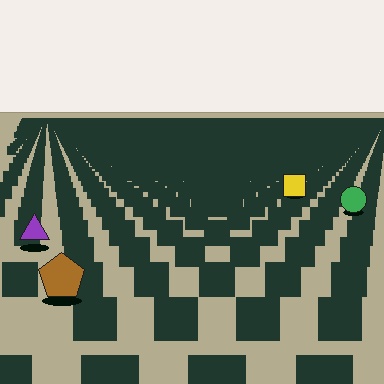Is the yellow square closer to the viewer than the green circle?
No. The green circle is closer — you can tell from the texture gradient: the ground texture is coarser near it.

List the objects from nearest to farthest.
From nearest to farthest: the brown pentagon, the purple triangle, the green circle, the yellow square.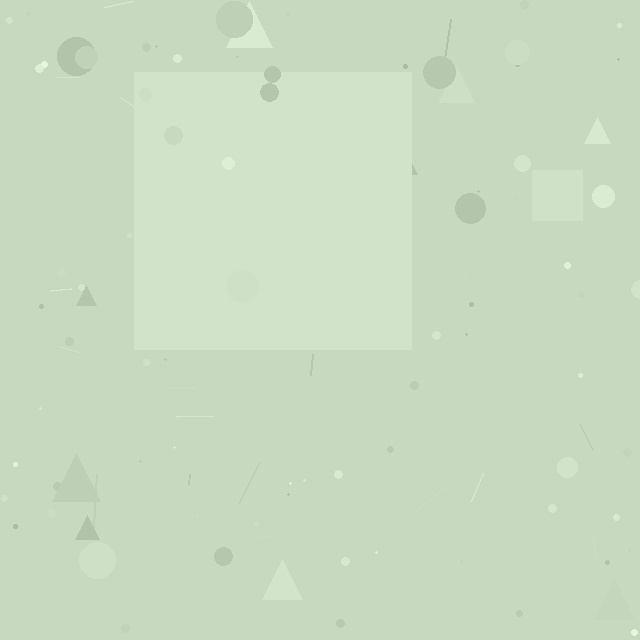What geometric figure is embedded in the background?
A square is embedded in the background.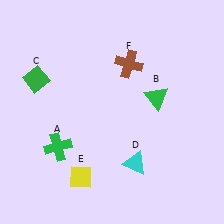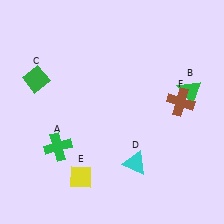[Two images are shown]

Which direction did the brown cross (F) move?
The brown cross (F) moved right.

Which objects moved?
The objects that moved are: the green triangle (B), the brown cross (F).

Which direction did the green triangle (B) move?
The green triangle (B) moved right.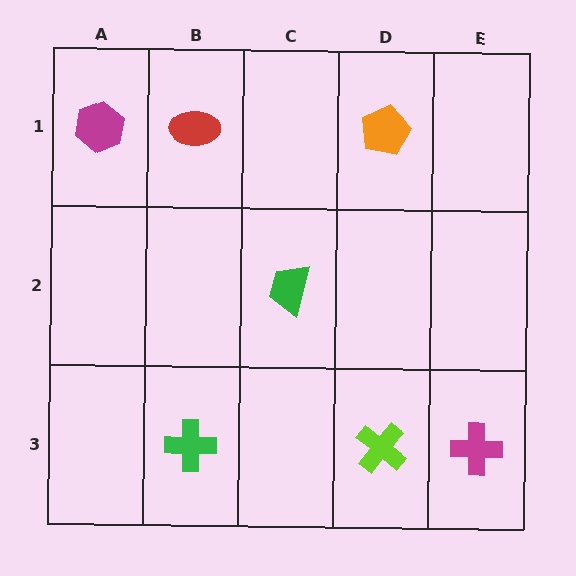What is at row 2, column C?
A green trapezoid.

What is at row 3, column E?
A magenta cross.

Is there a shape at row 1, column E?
No, that cell is empty.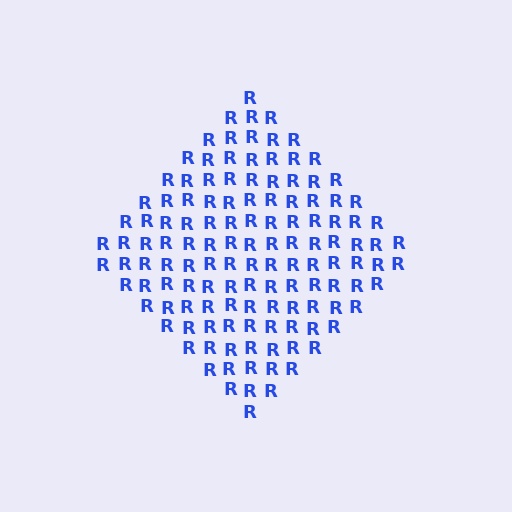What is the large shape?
The large shape is a diamond.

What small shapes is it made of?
It is made of small letter R's.